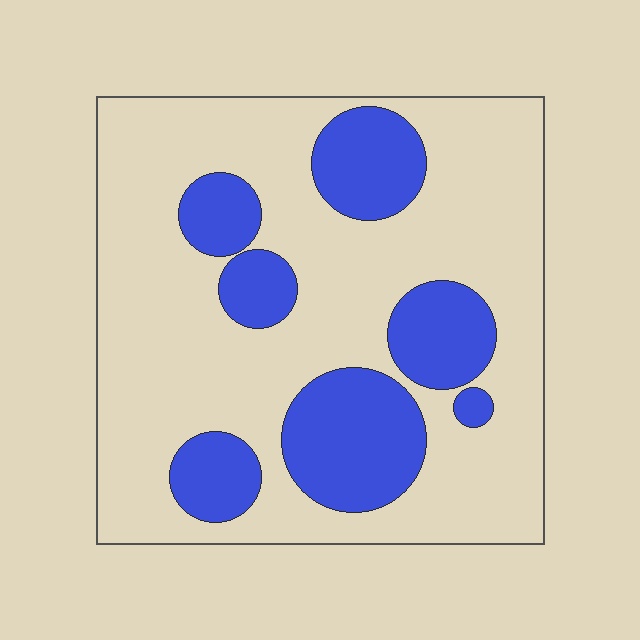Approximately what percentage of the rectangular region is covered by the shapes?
Approximately 25%.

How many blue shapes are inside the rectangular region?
7.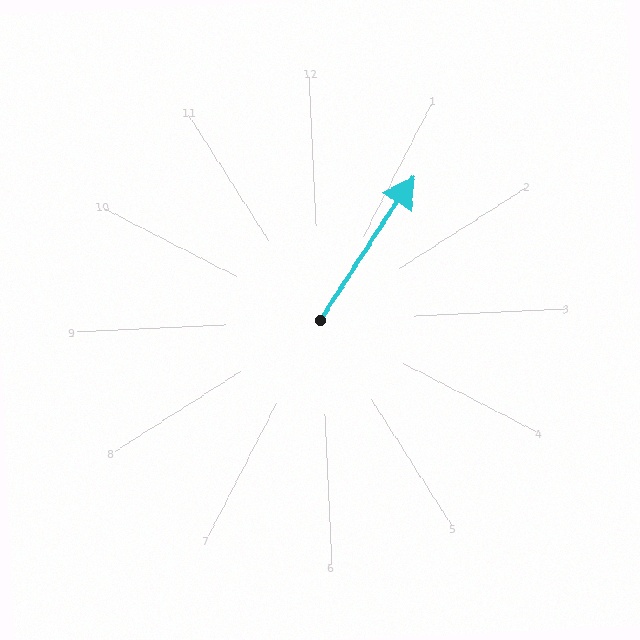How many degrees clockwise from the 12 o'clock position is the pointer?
Approximately 36 degrees.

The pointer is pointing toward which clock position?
Roughly 1 o'clock.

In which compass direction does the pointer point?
Northeast.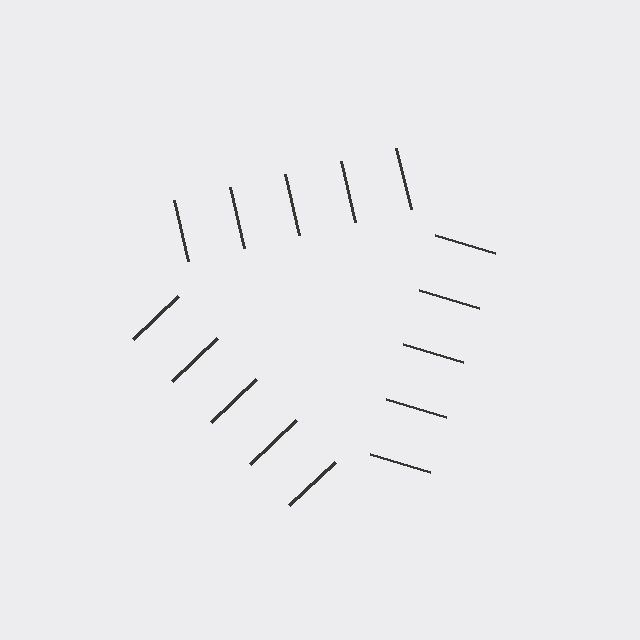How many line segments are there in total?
15 — 5 along each of the 3 edges.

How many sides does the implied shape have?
3 sides — the line-ends trace a triangle.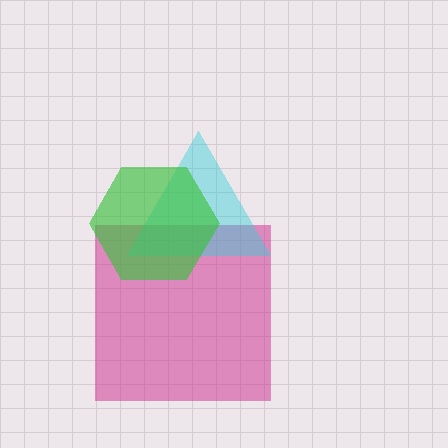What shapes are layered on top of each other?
The layered shapes are: a magenta square, a cyan triangle, a green hexagon.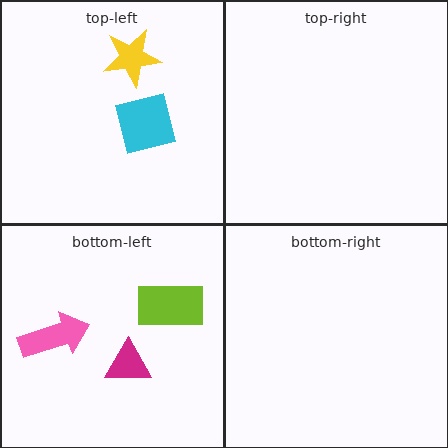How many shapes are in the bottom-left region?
3.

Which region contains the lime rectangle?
The bottom-left region.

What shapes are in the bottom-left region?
The magenta triangle, the lime rectangle, the pink arrow.